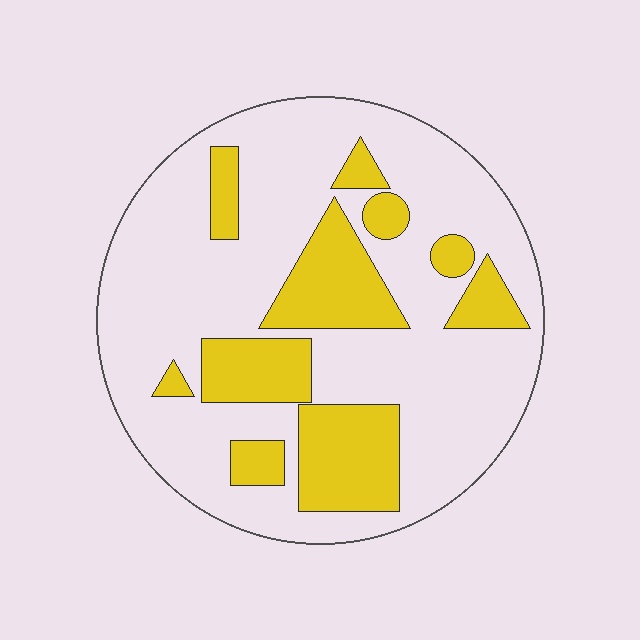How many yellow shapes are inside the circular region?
10.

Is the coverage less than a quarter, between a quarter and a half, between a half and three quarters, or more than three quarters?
Between a quarter and a half.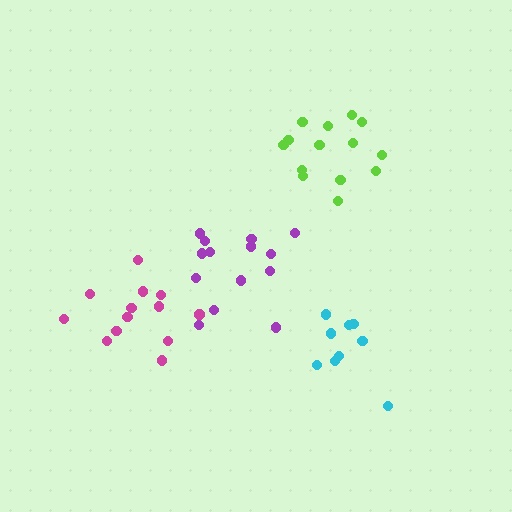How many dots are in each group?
Group 1: 9 dots, Group 2: 14 dots, Group 3: 14 dots, Group 4: 13 dots (50 total).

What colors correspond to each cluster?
The clusters are colored: cyan, lime, purple, magenta.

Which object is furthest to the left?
The magenta cluster is leftmost.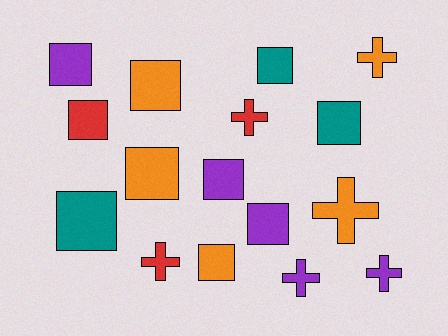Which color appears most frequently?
Orange, with 5 objects.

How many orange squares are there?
There are 3 orange squares.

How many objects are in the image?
There are 16 objects.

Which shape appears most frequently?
Square, with 10 objects.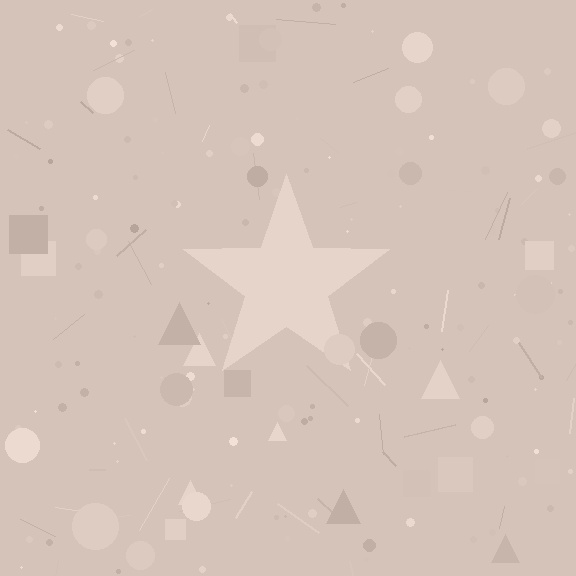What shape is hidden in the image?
A star is hidden in the image.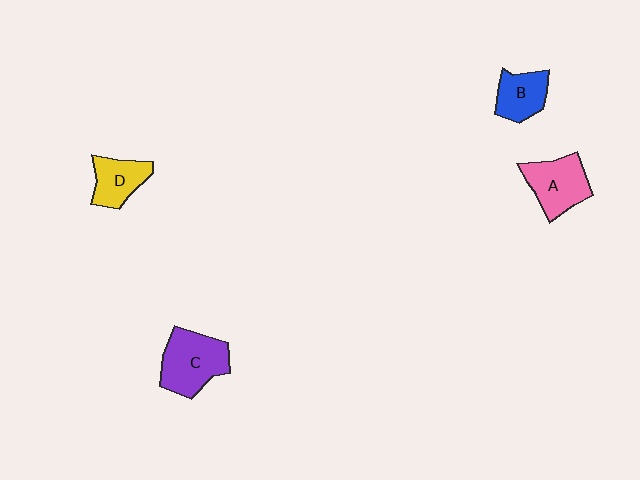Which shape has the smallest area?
Shape B (blue).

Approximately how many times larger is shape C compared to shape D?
Approximately 1.5 times.